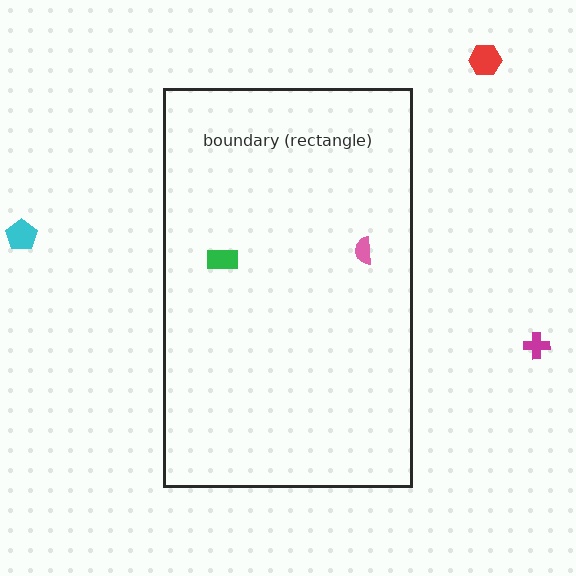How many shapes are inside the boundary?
2 inside, 3 outside.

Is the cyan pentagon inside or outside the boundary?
Outside.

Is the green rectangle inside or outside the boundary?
Inside.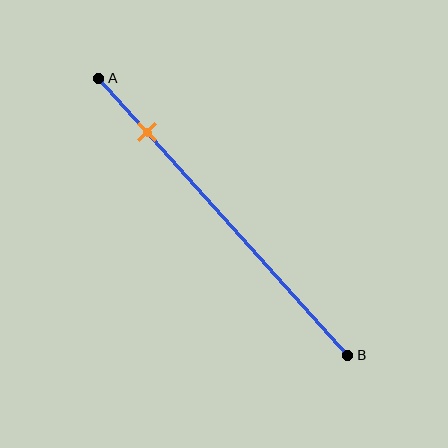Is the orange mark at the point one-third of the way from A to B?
No, the mark is at about 20% from A, not at the 33% one-third point.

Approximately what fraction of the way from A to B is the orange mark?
The orange mark is approximately 20% of the way from A to B.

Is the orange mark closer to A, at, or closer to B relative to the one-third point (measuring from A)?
The orange mark is closer to point A than the one-third point of segment AB.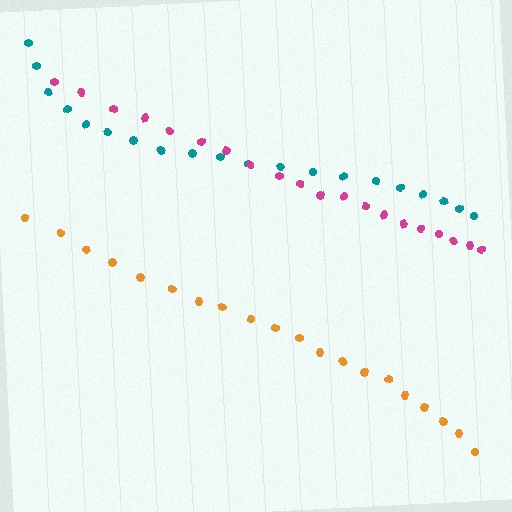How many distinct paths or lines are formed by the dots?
There are 3 distinct paths.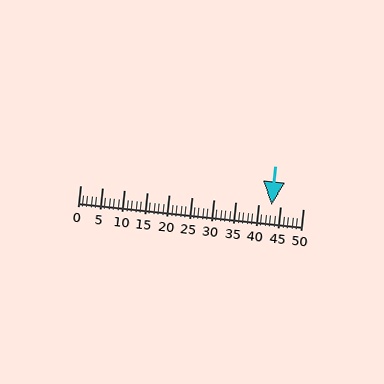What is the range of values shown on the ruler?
The ruler shows values from 0 to 50.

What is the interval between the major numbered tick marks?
The major tick marks are spaced 5 units apart.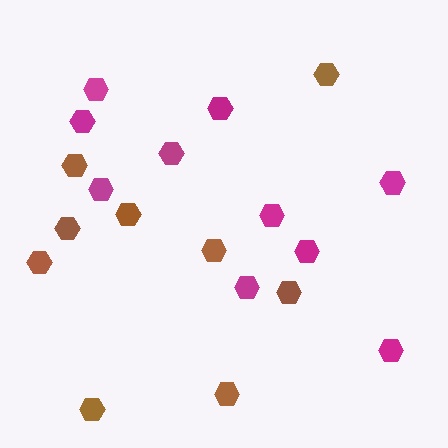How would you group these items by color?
There are 2 groups: one group of brown hexagons (9) and one group of magenta hexagons (10).